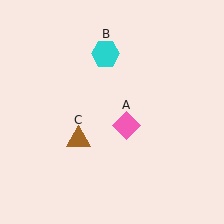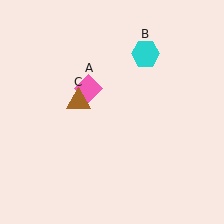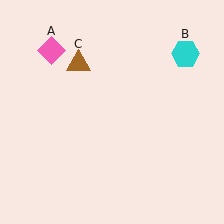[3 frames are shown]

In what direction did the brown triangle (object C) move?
The brown triangle (object C) moved up.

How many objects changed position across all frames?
3 objects changed position: pink diamond (object A), cyan hexagon (object B), brown triangle (object C).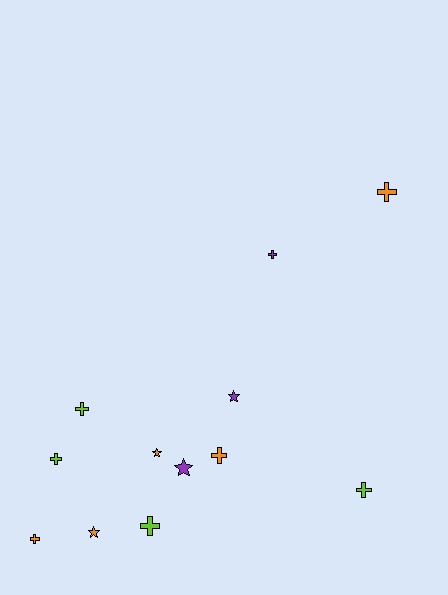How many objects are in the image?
There are 12 objects.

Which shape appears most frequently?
Cross, with 8 objects.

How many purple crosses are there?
There is 1 purple cross.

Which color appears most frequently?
Orange, with 5 objects.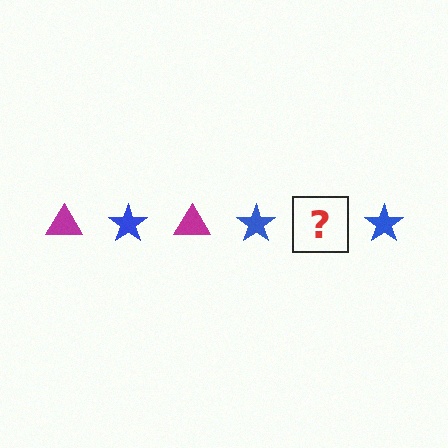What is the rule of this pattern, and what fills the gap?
The rule is that the pattern alternates between magenta triangle and blue star. The gap should be filled with a magenta triangle.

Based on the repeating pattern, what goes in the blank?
The blank should be a magenta triangle.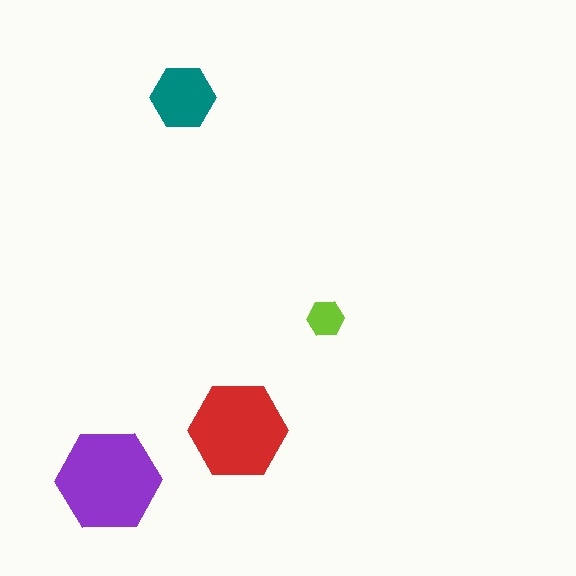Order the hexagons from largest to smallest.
the purple one, the red one, the teal one, the lime one.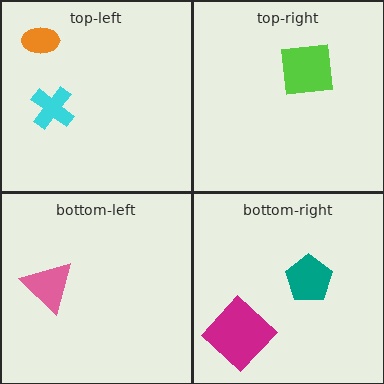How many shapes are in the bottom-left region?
1.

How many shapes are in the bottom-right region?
2.